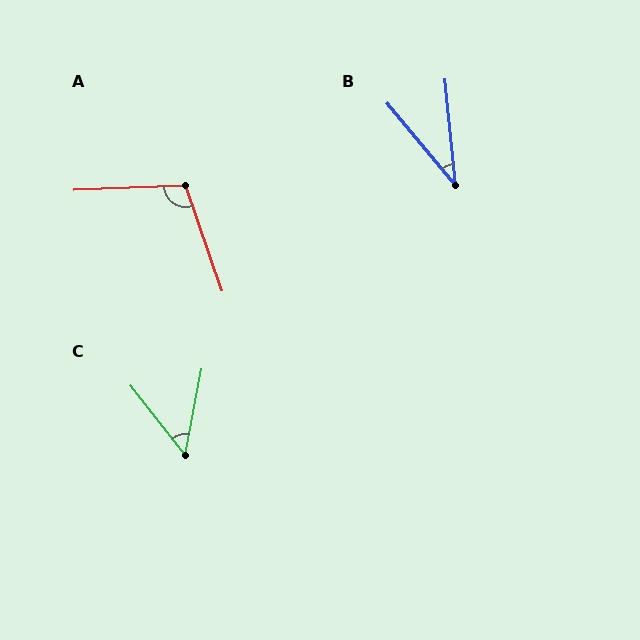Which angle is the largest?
A, at approximately 107 degrees.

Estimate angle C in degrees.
Approximately 49 degrees.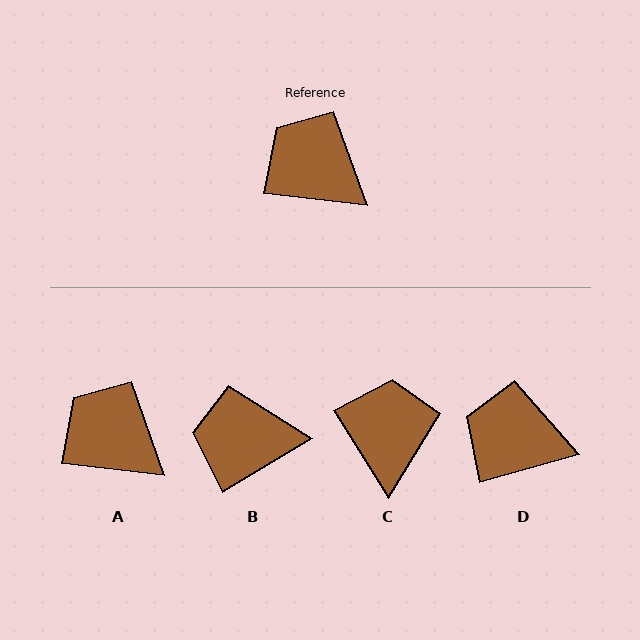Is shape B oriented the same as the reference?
No, it is off by about 38 degrees.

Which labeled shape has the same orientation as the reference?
A.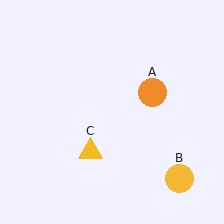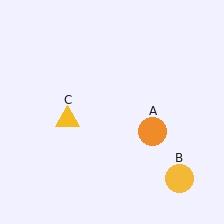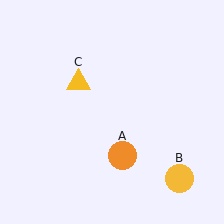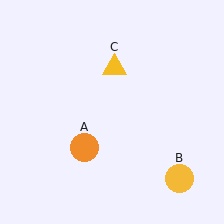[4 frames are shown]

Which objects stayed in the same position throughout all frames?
Yellow circle (object B) remained stationary.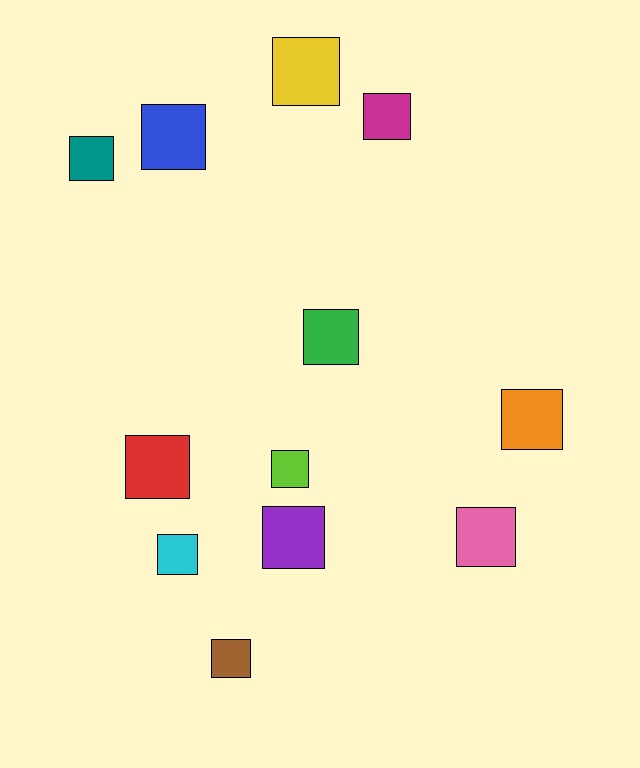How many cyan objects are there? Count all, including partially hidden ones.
There is 1 cyan object.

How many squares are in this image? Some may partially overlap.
There are 12 squares.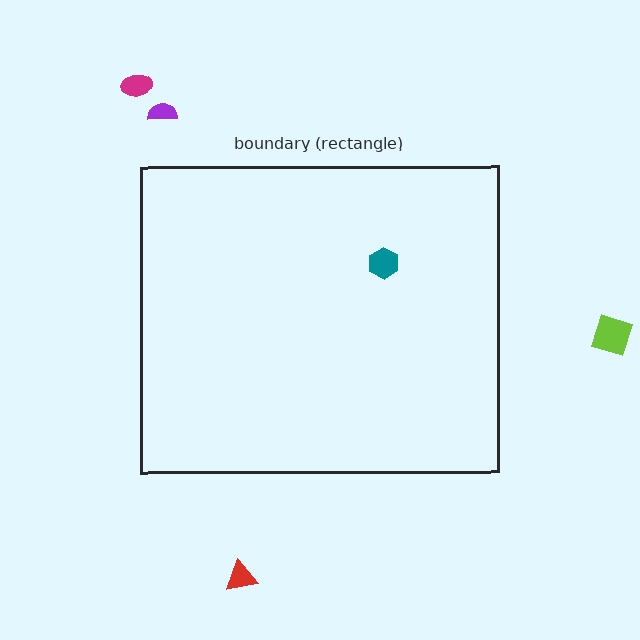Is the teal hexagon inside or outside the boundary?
Inside.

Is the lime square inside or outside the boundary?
Outside.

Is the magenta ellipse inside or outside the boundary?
Outside.